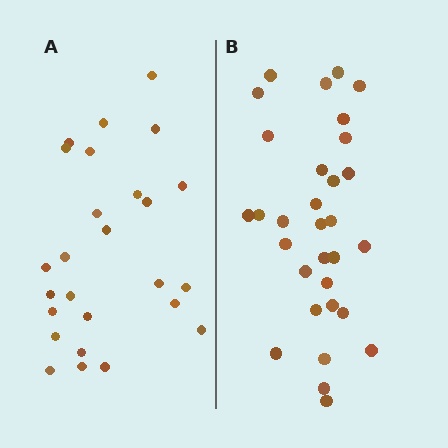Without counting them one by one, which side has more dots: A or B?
Region B (the right region) has more dots.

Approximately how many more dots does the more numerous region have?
Region B has about 5 more dots than region A.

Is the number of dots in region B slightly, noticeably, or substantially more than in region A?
Region B has only slightly more — the two regions are fairly close. The ratio is roughly 1.2 to 1.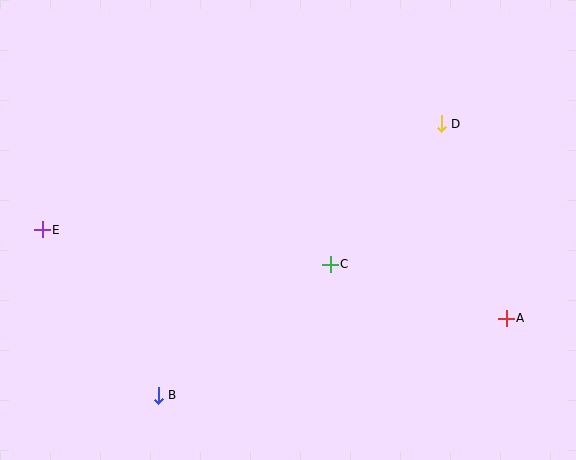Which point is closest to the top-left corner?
Point E is closest to the top-left corner.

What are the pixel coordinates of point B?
Point B is at (158, 395).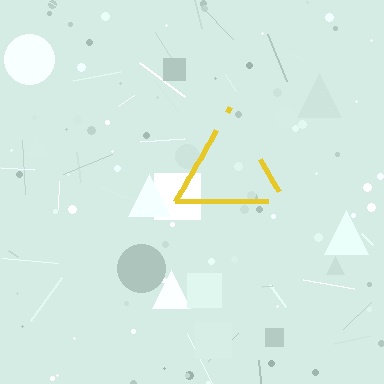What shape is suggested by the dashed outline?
The dashed outline suggests a triangle.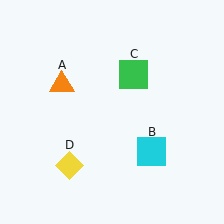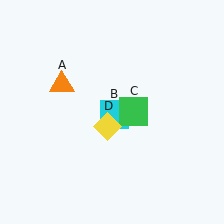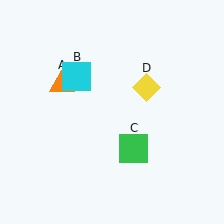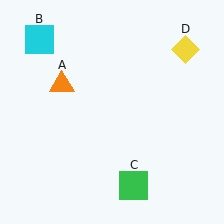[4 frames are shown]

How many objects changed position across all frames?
3 objects changed position: cyan square (object B), green square (object C), yellow diamond (object D).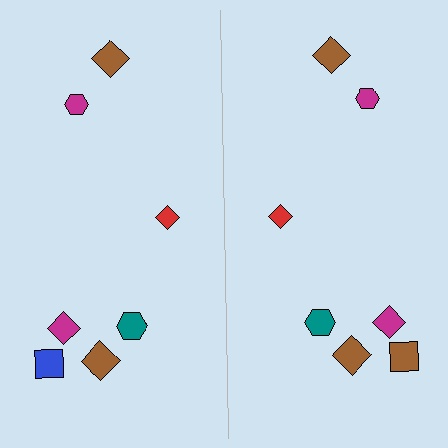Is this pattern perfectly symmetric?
No, the pattern is not perfectly symmetric. The brown square on the right side breaks the symmetry — its mirror counterpart is blue.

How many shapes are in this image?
There are 14 shapes in this image.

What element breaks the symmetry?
The brown square on the right side breaks the symmetry — its mirror counterpart is blue.